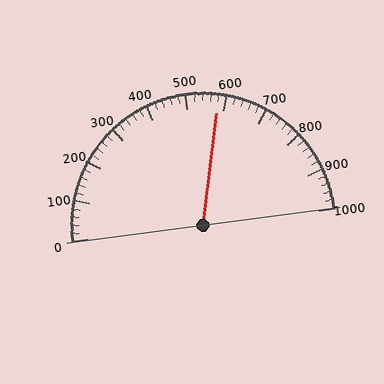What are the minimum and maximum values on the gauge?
The gauge ranges from 0 to 1000.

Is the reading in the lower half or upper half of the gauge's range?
The reading is in the upper half of the range (0 to 1000).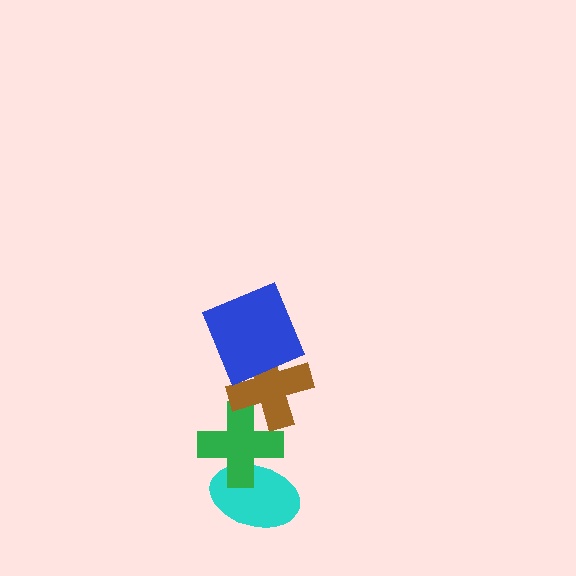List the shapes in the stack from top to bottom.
From top to bottom: the blue square, the brown cross, the green cross, the cyan ellipse.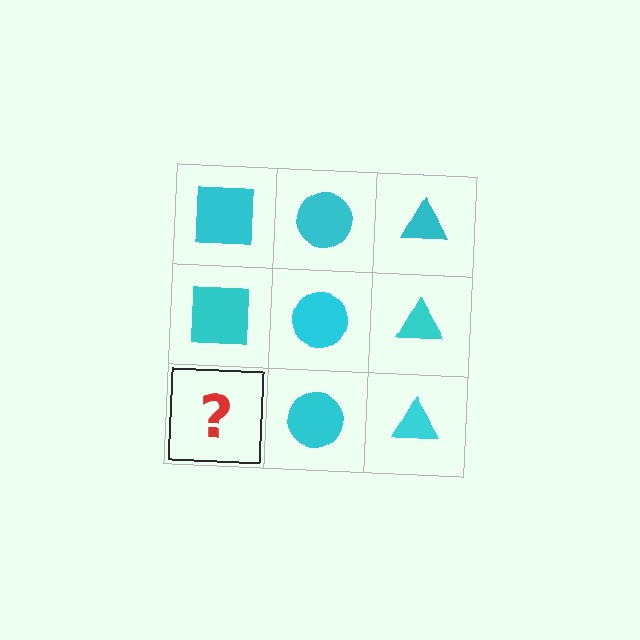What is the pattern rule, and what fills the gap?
The rule is that each column has a consistent shape. The gap should be filled with a cyan square.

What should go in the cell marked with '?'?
The missing cell should contain a cyan square.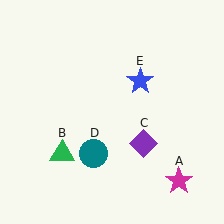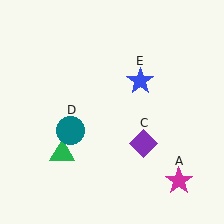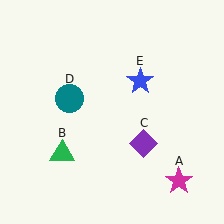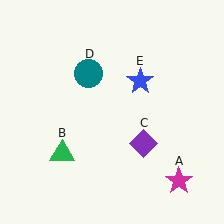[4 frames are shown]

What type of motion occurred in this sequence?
The teal circle (object D) rotated clockwise around the center of the scene.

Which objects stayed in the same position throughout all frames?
Magenta star (object A) and green triangle (object B) and purple diamond (object C) and blue star (object E) remained stationary.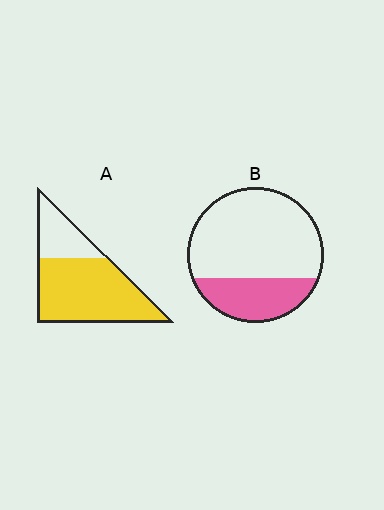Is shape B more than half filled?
No.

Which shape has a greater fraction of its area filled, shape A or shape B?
Shape A.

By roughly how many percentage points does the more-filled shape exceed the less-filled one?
By roughly 45 percentage points (A over B).